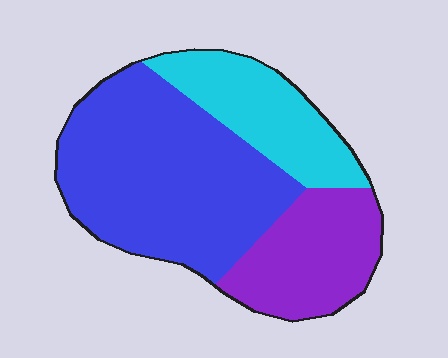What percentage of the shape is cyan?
Cyan takes up about one quarter (1/4) of the shape.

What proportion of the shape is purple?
Purple covers 24% of the shape.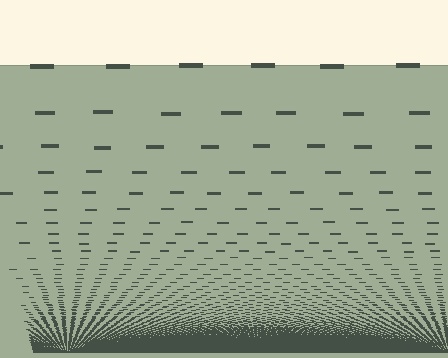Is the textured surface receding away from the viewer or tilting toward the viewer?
The surface appears to tilt toward the viewer. Texture elements get larger and sparser toward the top.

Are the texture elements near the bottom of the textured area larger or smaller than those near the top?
Smaller. The gradient is inverted — elements near the bottom are smaller and denser.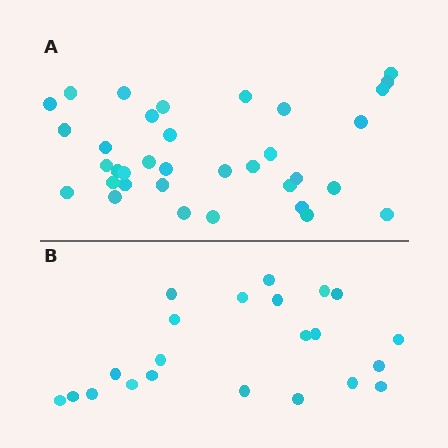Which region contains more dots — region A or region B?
Region A (the top region) has more dots.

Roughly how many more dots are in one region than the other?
Region A has approximately 15 more dots than region B.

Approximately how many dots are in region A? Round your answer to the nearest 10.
About 40 dots. (The exact count is 35, which rounds to 40.)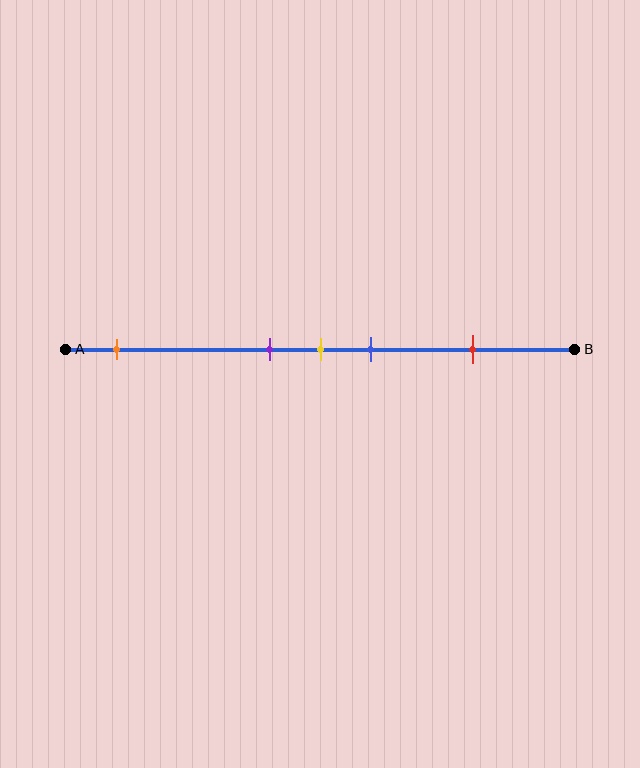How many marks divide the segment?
There are 5 marks dividing the segment.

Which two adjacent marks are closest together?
The purple and yellow marks are the closest adjacent pair.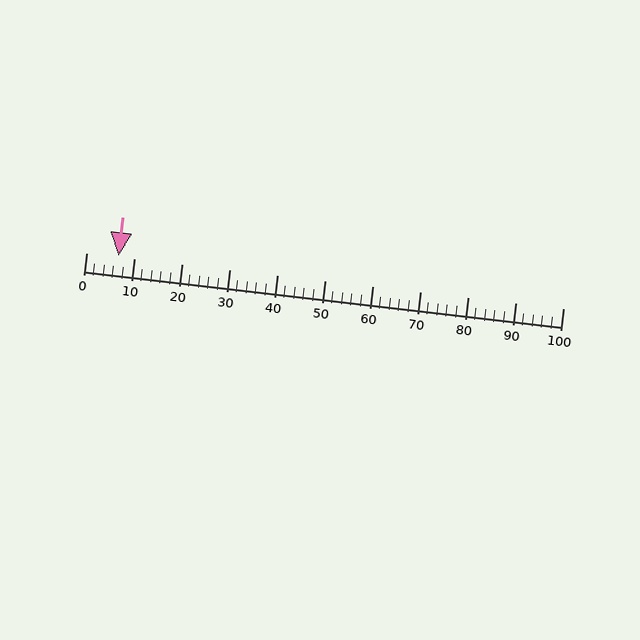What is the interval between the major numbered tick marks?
The major tick marks are spaced 10 units apart.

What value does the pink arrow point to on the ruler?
The pink arrow points to approximately 7.